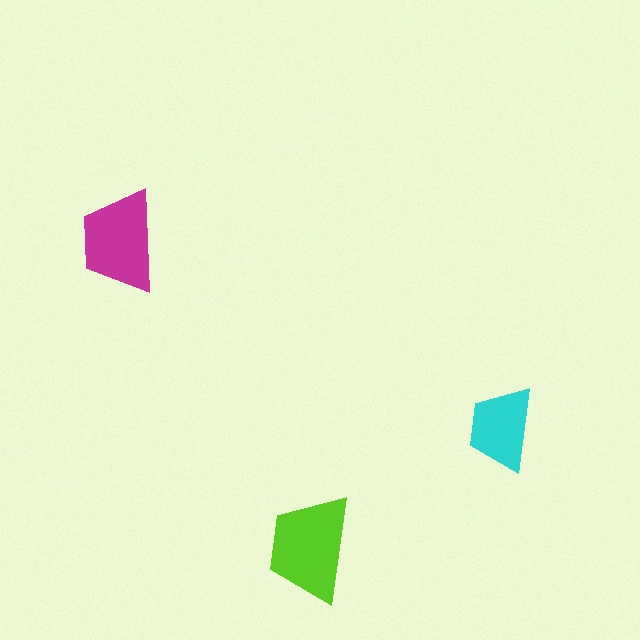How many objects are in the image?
There are 3 objects in the image.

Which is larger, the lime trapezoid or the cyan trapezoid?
The lime one.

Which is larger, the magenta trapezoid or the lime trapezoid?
The lime one.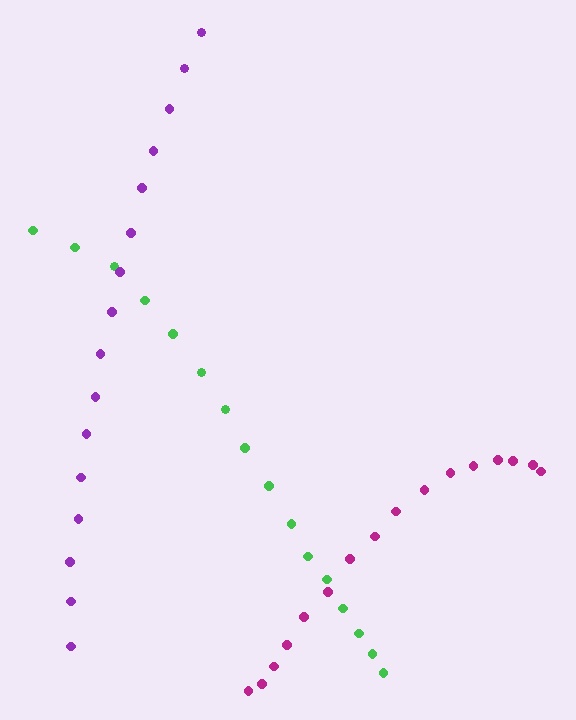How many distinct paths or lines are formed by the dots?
There are 3 distinct paths.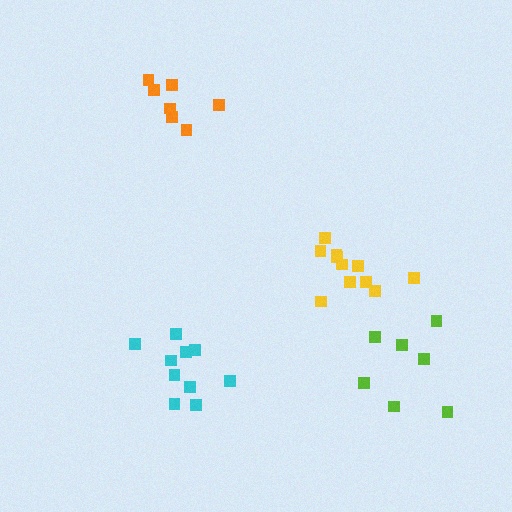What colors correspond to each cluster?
The clusters are colored: orange, lime, cyan, yellow.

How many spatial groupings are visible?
There are 4 spatial groupings.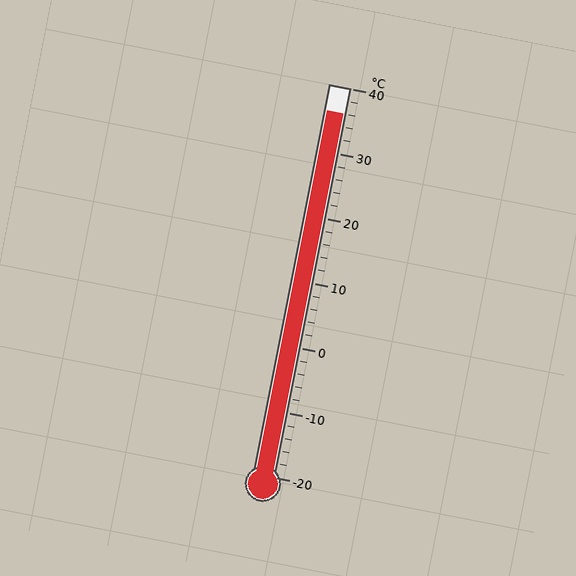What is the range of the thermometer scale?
The thermometer scale ranges from -20°C to 40°C.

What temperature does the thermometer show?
The thermometer shows approximately 36°C.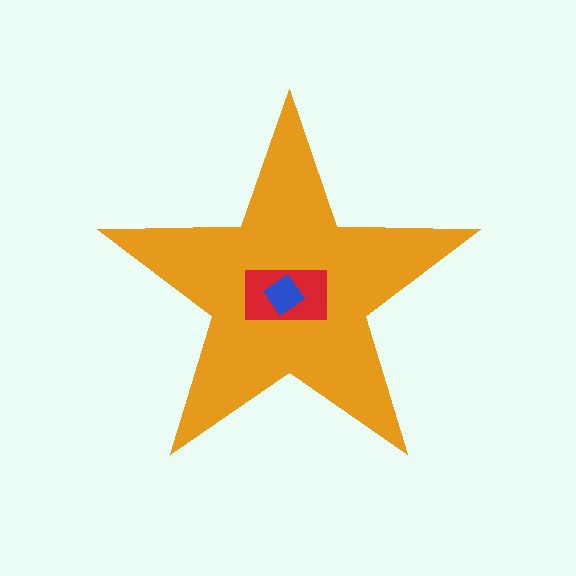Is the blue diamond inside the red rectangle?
Yes.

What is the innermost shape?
The blue diamond.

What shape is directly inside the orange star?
The red rectangle.